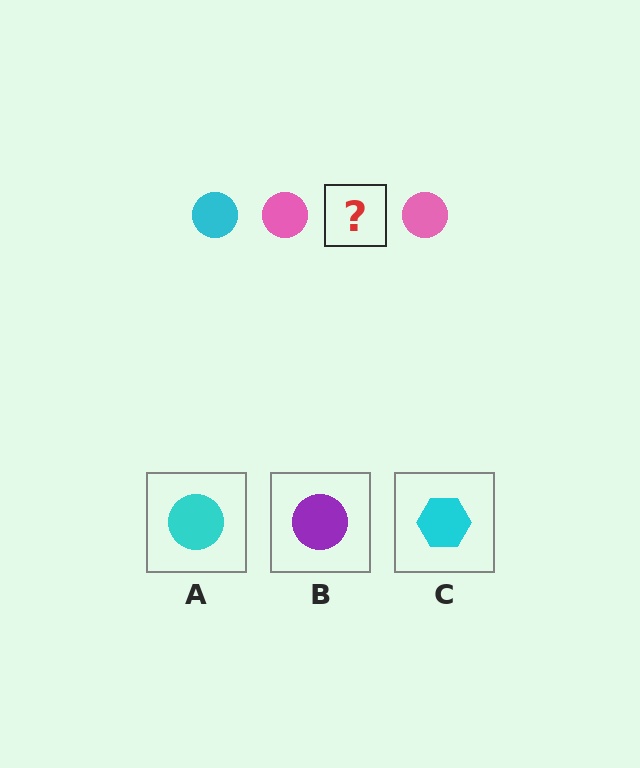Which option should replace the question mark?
Option A.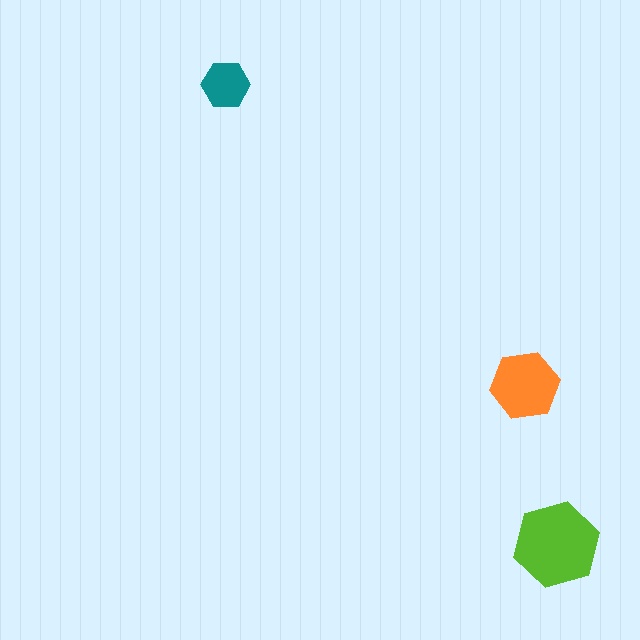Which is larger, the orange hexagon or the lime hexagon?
The lime one.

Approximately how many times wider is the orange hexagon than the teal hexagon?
About 1.5 times wider.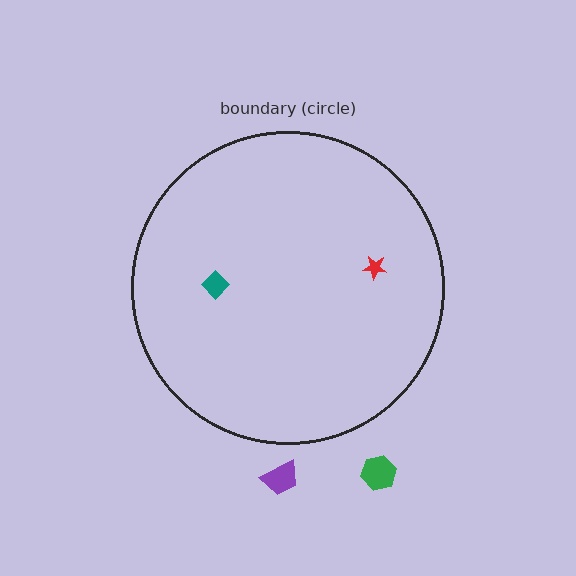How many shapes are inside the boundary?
2 inside, 2 outside.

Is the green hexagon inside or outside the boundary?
Outside.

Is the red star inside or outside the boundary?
Inside.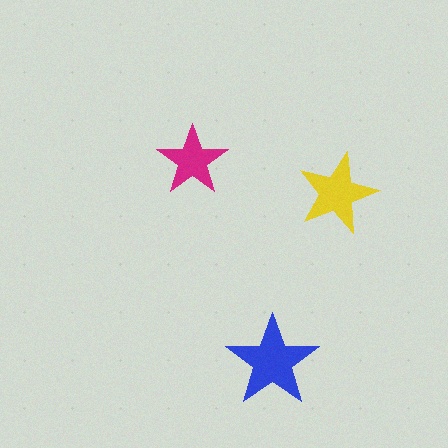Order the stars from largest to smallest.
the blue one, the yellow one, the magenta one.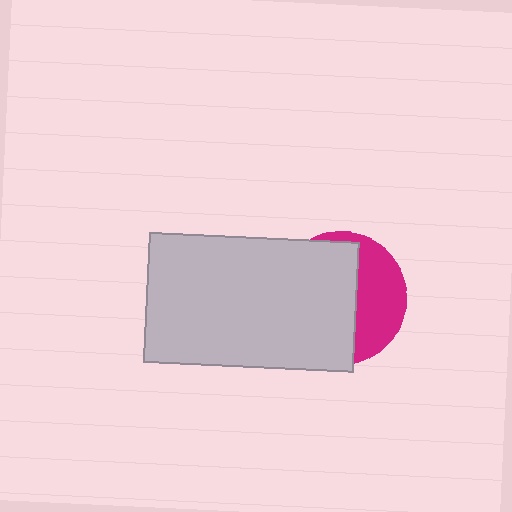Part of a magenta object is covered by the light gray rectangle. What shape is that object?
It is a circle.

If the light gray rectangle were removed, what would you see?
You would see the complete magenta circle.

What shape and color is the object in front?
The object in front is a light gray rectangle.